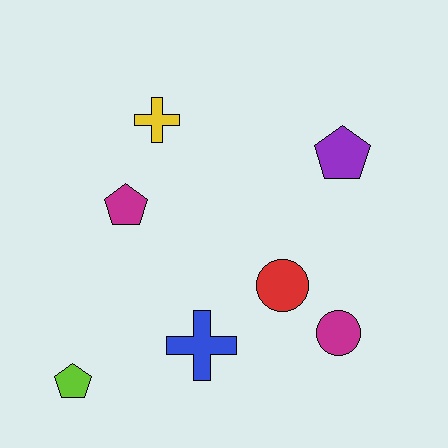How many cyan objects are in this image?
There are no cyan objects.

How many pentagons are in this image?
There are 3 pentagons.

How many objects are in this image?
There are 7 objects.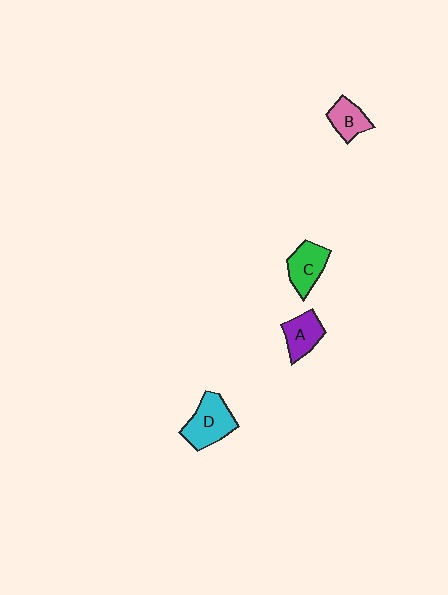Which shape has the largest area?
Shape D (cyan).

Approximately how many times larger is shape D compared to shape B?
Approximately 1.6 times.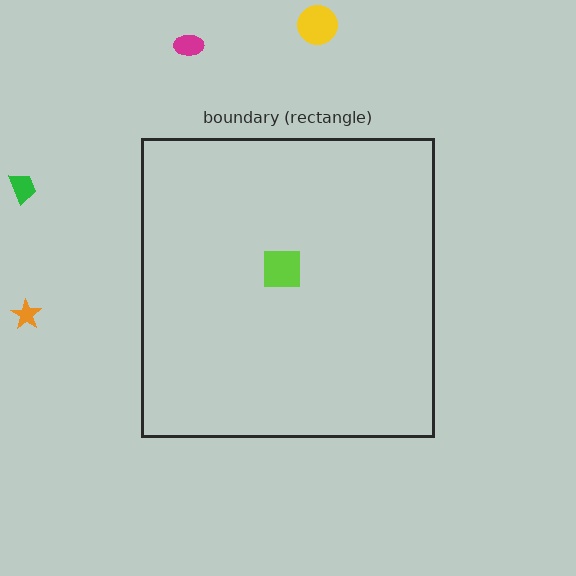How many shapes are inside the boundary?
1 inside, 4 outside.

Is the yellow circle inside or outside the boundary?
Outside.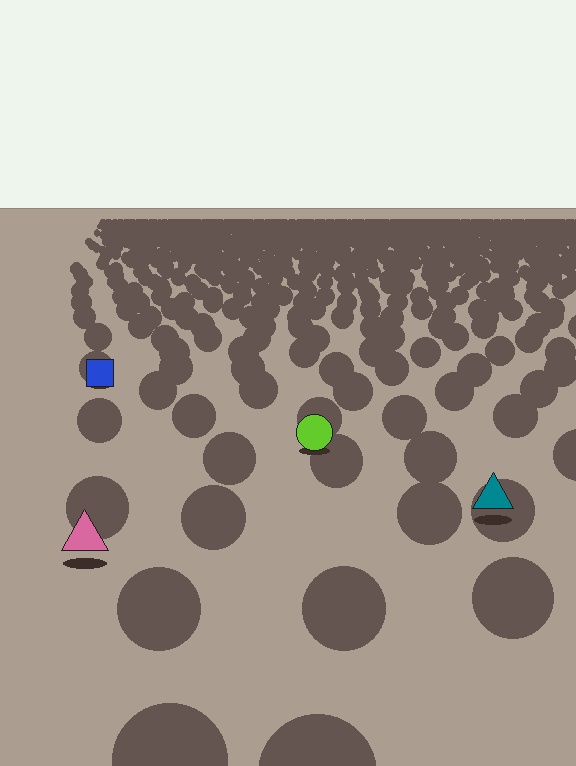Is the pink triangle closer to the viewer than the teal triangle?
Yes. The pink triangle is closer — you can tell from the texture gradient: the ground texture is coarser near it.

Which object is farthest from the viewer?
The blue square is farthest from the viewer. It appears smaller and the ground texture around it is denser.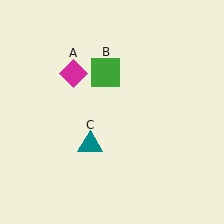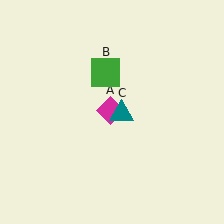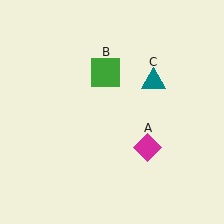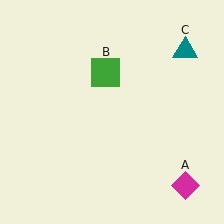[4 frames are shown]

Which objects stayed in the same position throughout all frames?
Green square (object B) remained stationary.